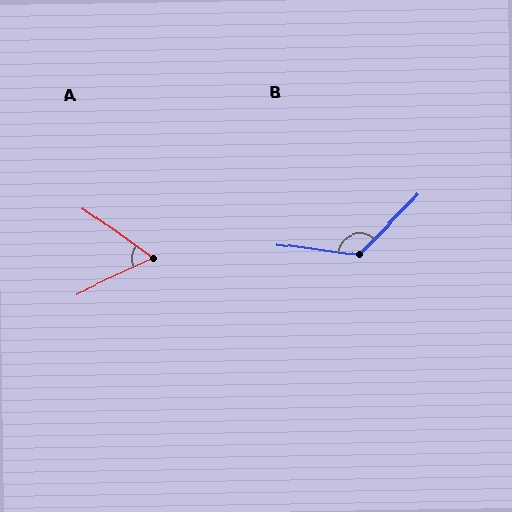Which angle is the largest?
B, at approximately 127 degrees.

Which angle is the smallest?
A, at approximately 60 degrees.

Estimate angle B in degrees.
Approximately 127 degrees.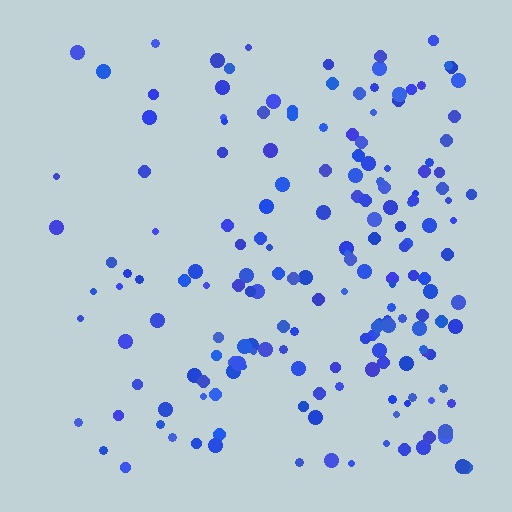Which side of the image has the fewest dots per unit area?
The left.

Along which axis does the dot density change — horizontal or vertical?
Horizontal.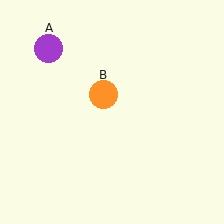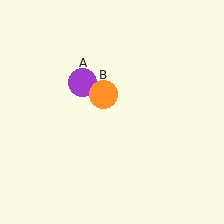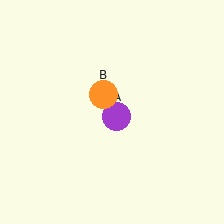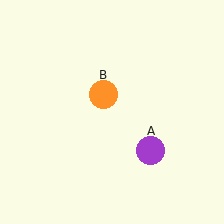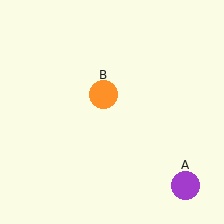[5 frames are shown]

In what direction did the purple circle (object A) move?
The purple circle (object A) moved down and to the right.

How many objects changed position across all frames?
1 object changed position: purple circle (object A).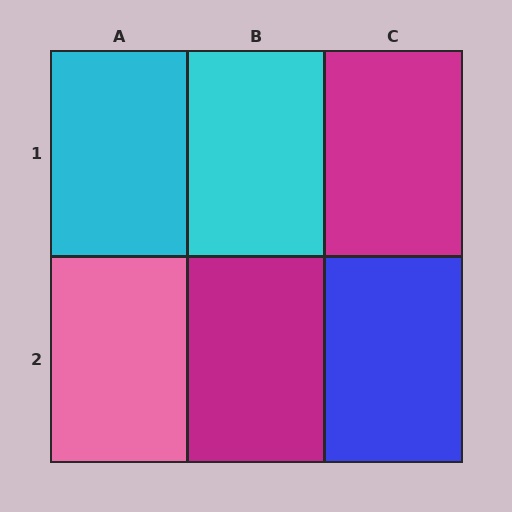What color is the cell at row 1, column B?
Cyan.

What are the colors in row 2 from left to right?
Pink, magenta, blue.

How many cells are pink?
1 cell is pink.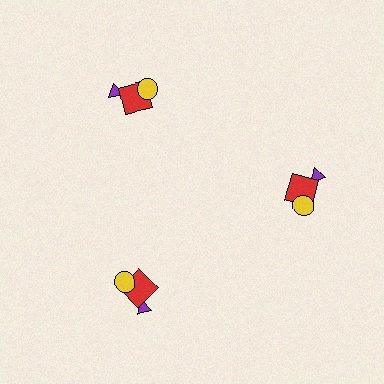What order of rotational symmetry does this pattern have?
This pattern has 3-fold rotational symmetry.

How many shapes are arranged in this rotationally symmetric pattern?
There are 9 shapes, arranged in 3 groups of 3.